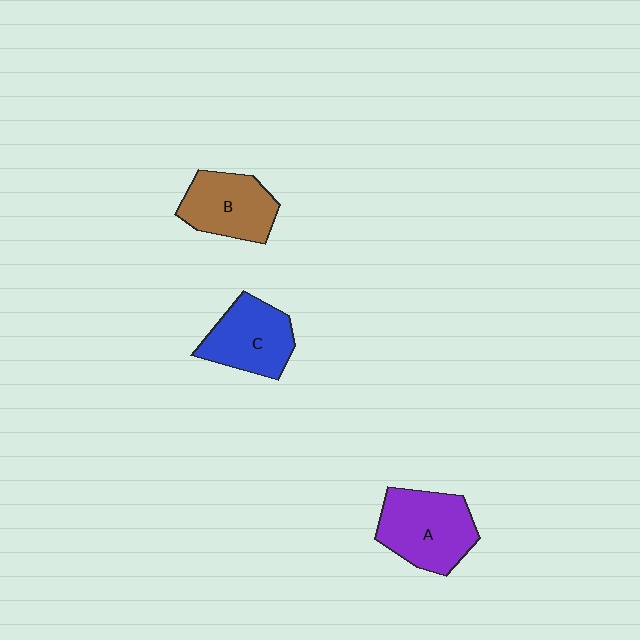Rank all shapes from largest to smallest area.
From largest to smallest: A (purple), C (blue), B (brown).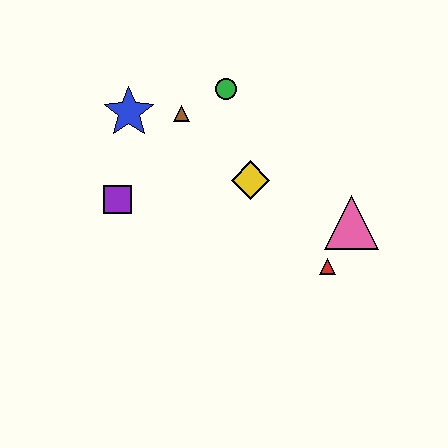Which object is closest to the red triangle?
The pink triangle is closest to the red triangle.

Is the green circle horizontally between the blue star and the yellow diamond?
Yes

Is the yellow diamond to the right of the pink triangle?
No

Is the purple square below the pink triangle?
No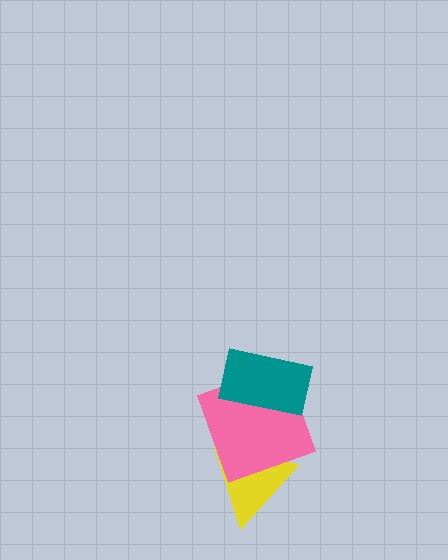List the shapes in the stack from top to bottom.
From top to bottom: the teal rectangle, the pink square, the yellow triangle.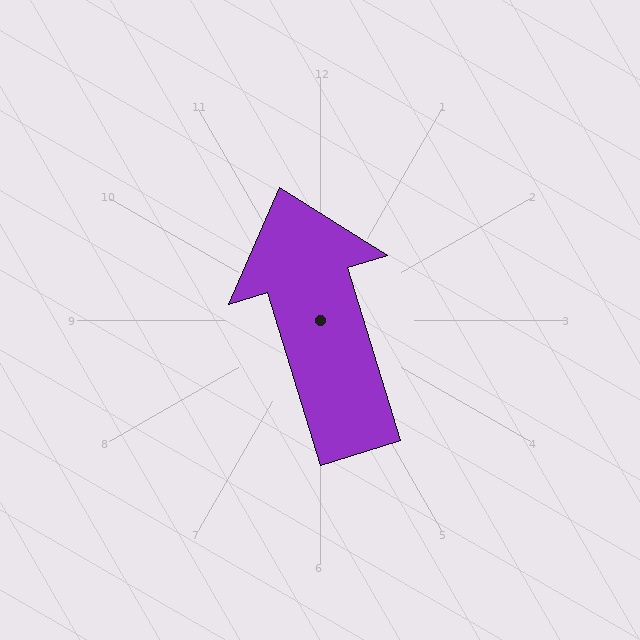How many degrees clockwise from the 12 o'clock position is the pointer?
Approximately 343 degrees.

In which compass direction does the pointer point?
North.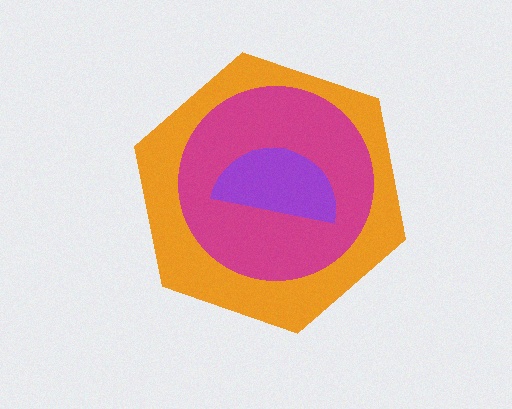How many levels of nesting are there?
3.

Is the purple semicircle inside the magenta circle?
Yes.